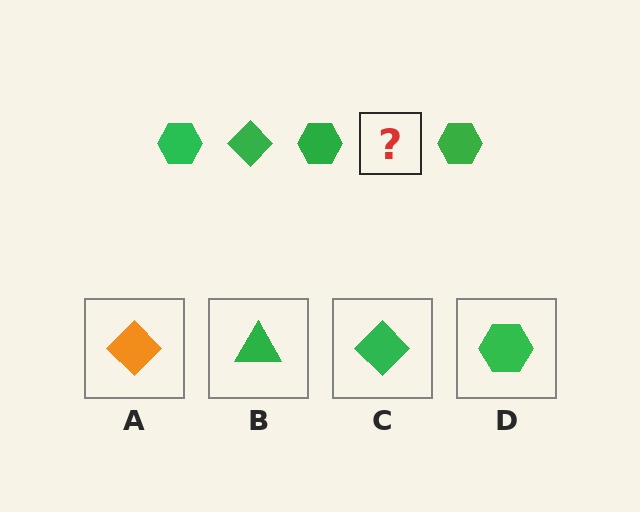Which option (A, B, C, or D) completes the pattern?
C.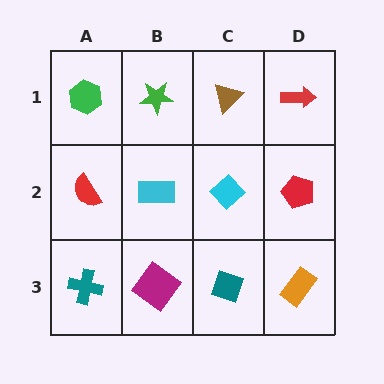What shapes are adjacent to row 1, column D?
A red pentagon (row 2, column D), a brown triangle (row 1, column C).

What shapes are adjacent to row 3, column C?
A cyan diamond (row 2, column C), a magenta diamond (row 3, column B), an orange rectangle (row 3, column D).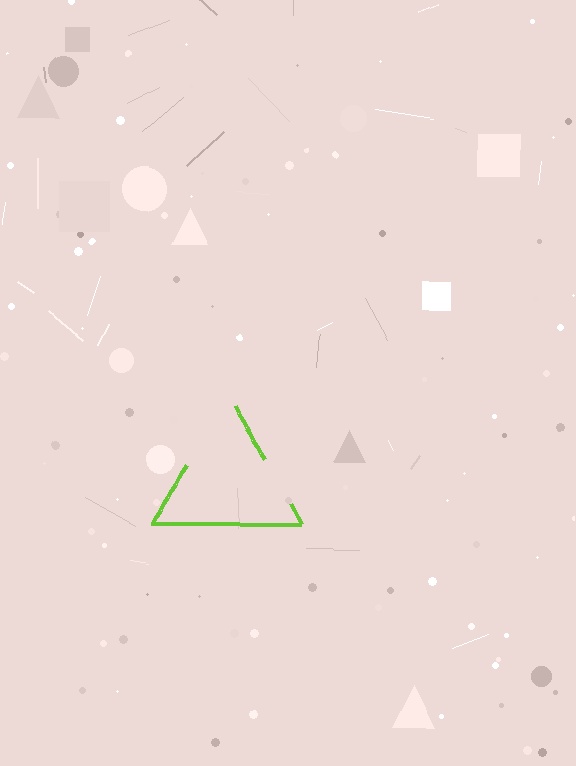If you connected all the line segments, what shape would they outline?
They would outline a triangle.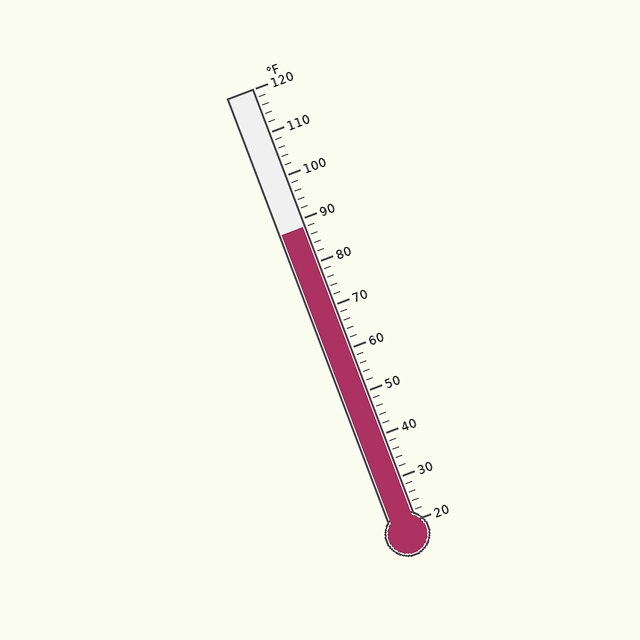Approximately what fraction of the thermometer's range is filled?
The thermometer is filled to approximately 70% of its range.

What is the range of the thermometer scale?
The thermometer scale ranges from 20°F to 120°F.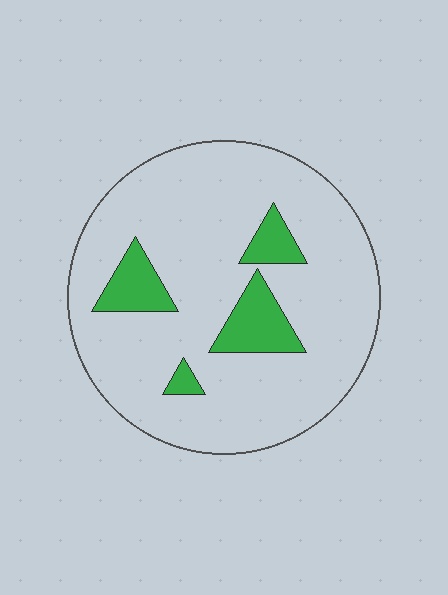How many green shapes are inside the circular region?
4.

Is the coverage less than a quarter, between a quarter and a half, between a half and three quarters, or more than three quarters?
Less than a quarter.